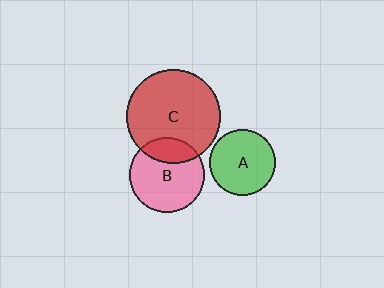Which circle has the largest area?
Circle C (red).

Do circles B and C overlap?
Yes.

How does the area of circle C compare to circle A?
Approximately 2.0 times.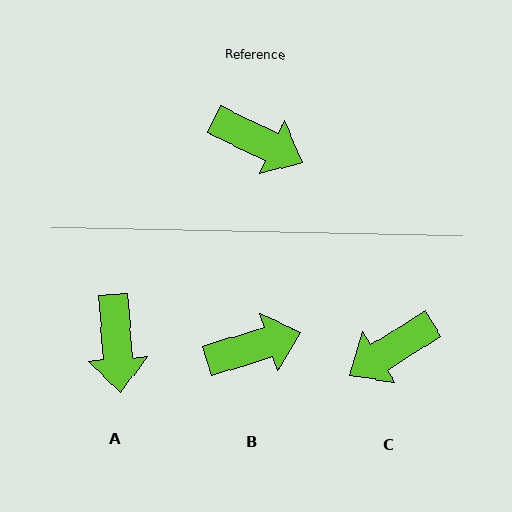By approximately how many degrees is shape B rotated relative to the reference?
Approximately 43 degrees counter-clockwise.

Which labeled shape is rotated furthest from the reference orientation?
C, about 122 degrees away.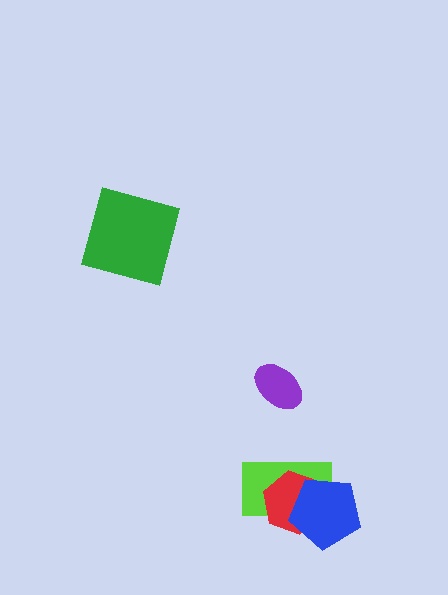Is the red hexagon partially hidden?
Yes, it is partially covered by another shape.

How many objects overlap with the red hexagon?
2 objects overlap with the red hexagon.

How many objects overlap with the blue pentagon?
2 objects overlap with the blue pentagon.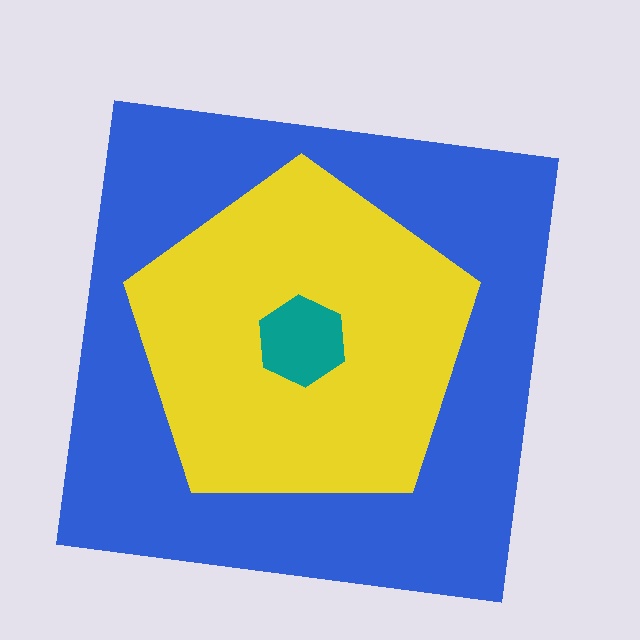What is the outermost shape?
The blue square.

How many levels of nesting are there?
3.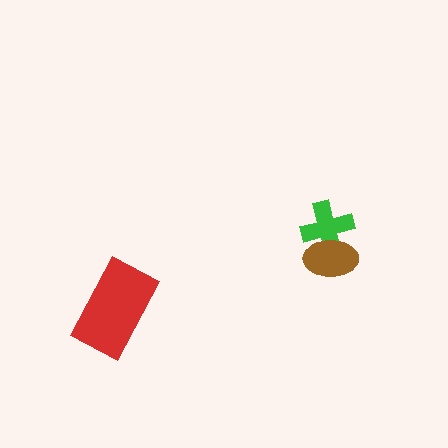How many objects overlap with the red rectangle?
0 objects overlap with the red rectangle.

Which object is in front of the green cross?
The brown ellipse is in front of the green cross.